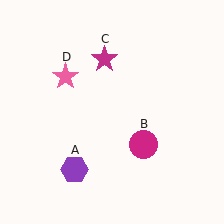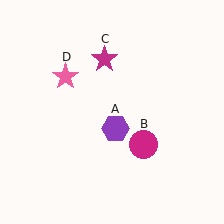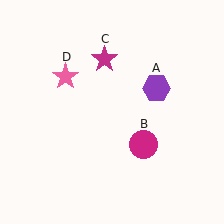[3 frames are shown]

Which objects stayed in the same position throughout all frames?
Magenta circle (object B) and magenta star (object C) and pink star (object D) remained stationary.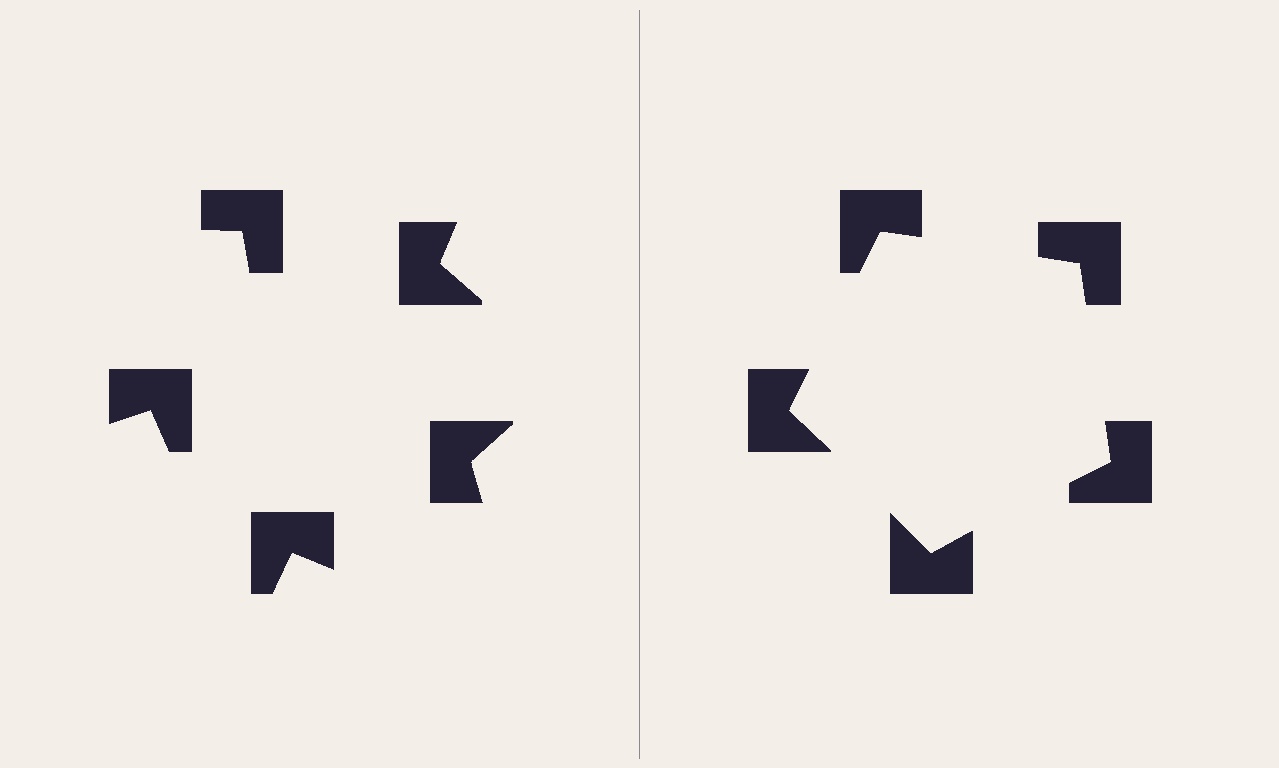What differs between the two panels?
The notched squares are positioned identically on both sides; only the wedge orientations differ. On the right they align to a pentagon; on the left they are misaligned.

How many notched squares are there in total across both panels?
10 — 5 on each side.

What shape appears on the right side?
An illusory pentagon.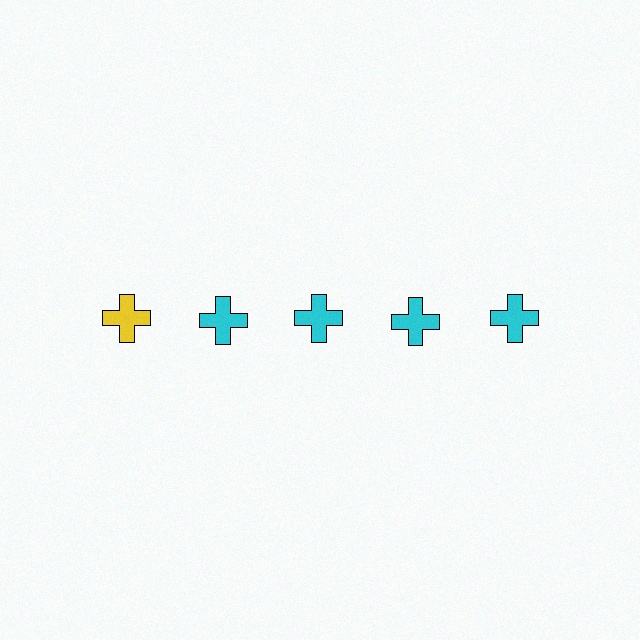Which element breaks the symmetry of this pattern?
The yellow cross in the top row, leftmost column breaks the symmetry. All other shapes are cyan crosses.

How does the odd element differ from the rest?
It has a different color: yellow instead of cyan.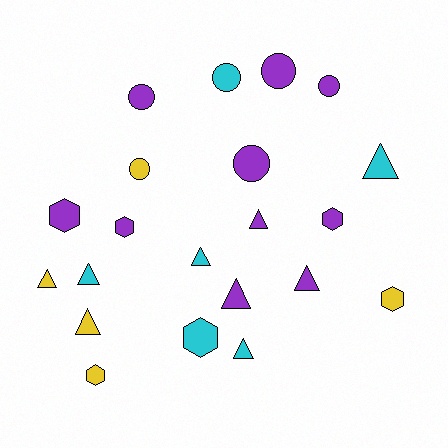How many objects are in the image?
There are 21 objects.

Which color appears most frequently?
Purple, with 10 objects.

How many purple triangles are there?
There are 3 purple triangles.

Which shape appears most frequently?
Triangle, with 9 objects.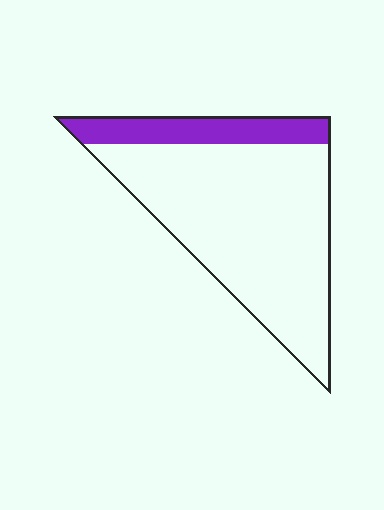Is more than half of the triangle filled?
No.